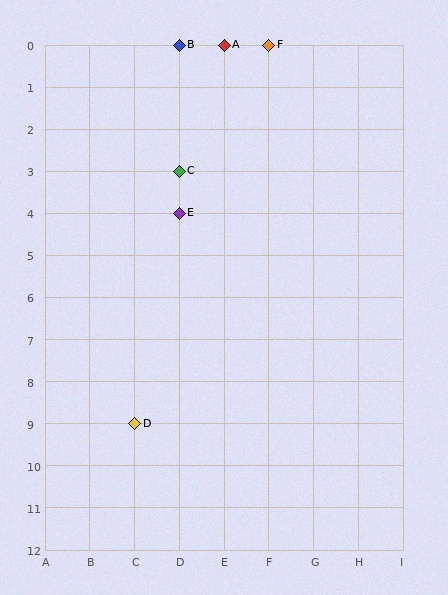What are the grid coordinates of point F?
Point F is at grid coordinates (F, 0).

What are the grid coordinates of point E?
Point E is at grid coordinates (D, 4).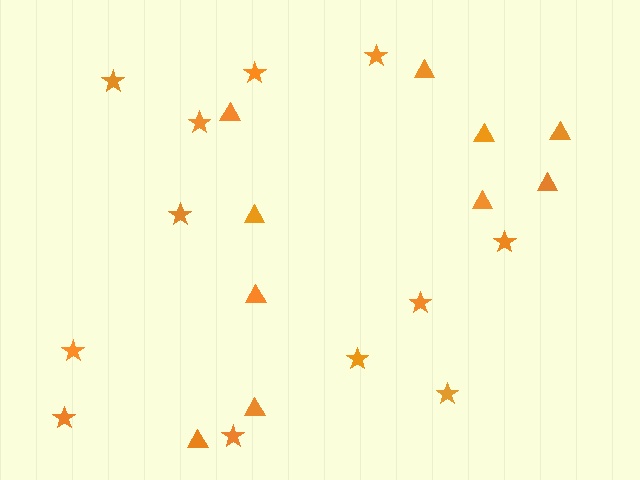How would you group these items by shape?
There are 2 groups: one group of stars (12) and one group of triangles (10).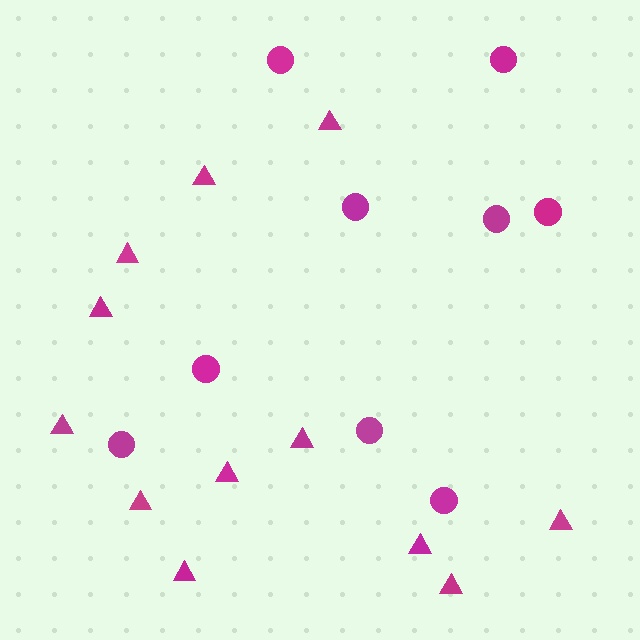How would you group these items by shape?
There are 2 groups: one group of circles (9) and one group of triangles (12).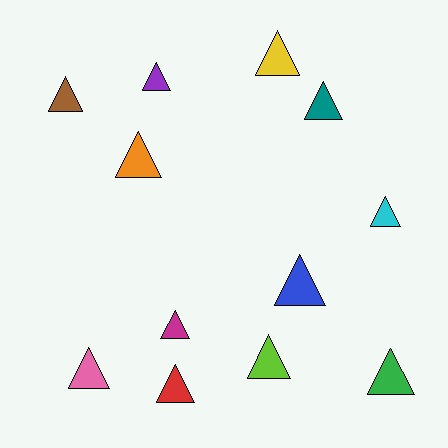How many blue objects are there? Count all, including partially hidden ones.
There is 1 blue object.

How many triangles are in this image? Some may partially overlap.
There are 12 triangles.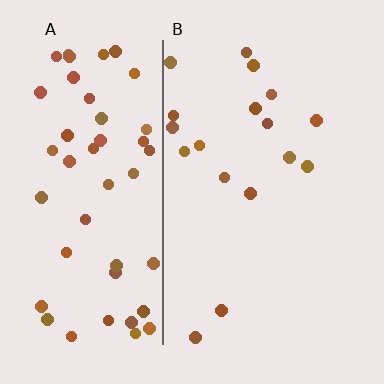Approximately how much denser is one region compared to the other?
Approximately 3.0× — region A over region B.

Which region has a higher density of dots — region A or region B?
A (the left).